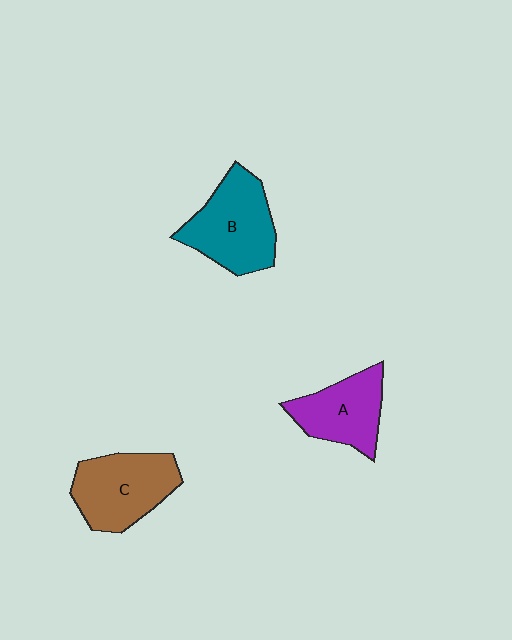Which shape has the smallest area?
Shape A (purple).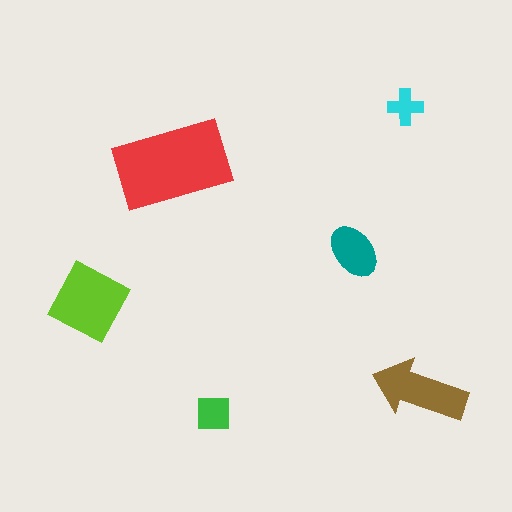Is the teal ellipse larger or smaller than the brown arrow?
Smaller.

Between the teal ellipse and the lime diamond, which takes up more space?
The lime diamond.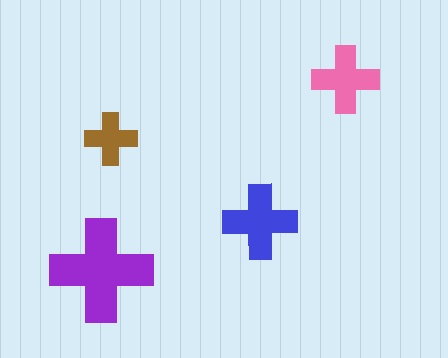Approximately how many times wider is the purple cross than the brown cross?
About 2 times wider.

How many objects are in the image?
There are 4 objects in the image.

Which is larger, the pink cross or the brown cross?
The pink one.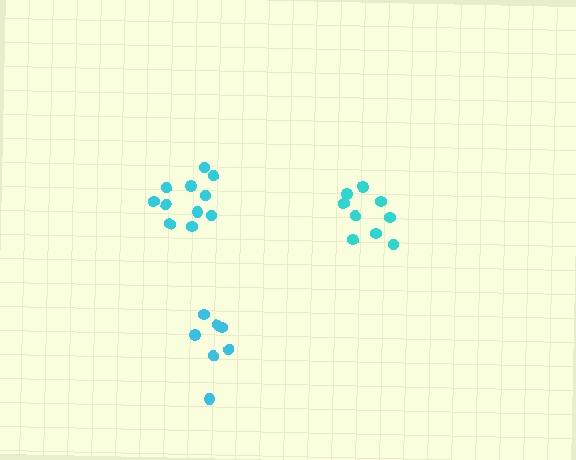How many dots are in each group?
Group 1: 11 dots, Group 2: 7 dots, Group 3: 9 dots (27 total).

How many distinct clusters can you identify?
There are 3 distinct clusters.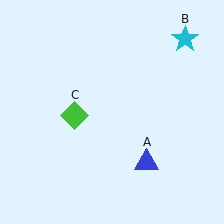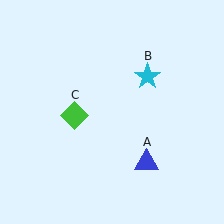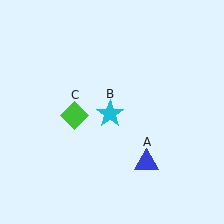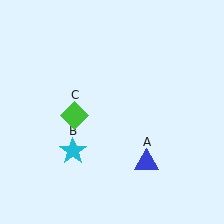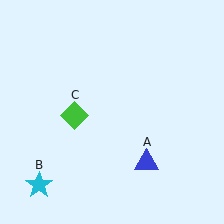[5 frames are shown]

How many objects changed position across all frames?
1 object changed position: cyan star (object B).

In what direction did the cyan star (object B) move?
The cyan star (object B) moved down and to the left.